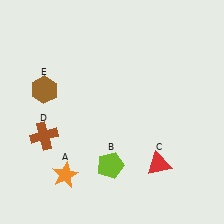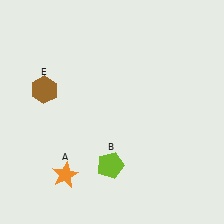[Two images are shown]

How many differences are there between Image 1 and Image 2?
There are 2 differences between the two images.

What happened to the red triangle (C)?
The red triangle (C) was removed in Image 2. It was in the bottom-right area of Image 1.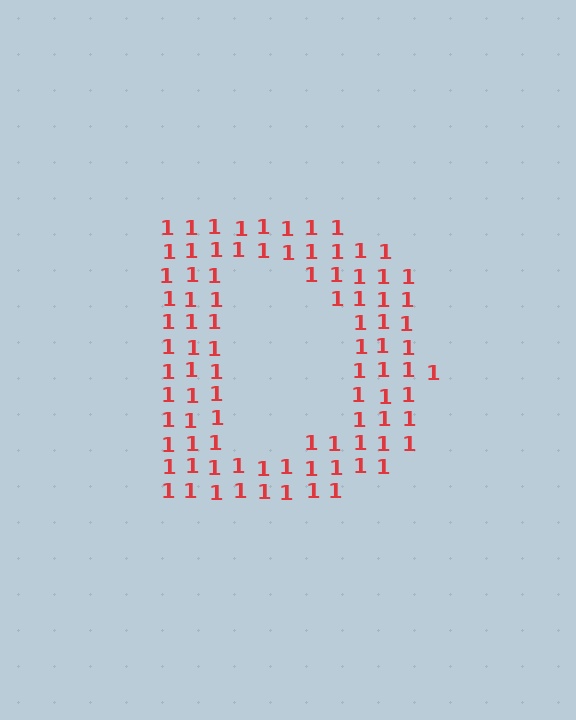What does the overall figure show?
The overall figure shows the letter D.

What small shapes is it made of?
It is made of small digit 1's.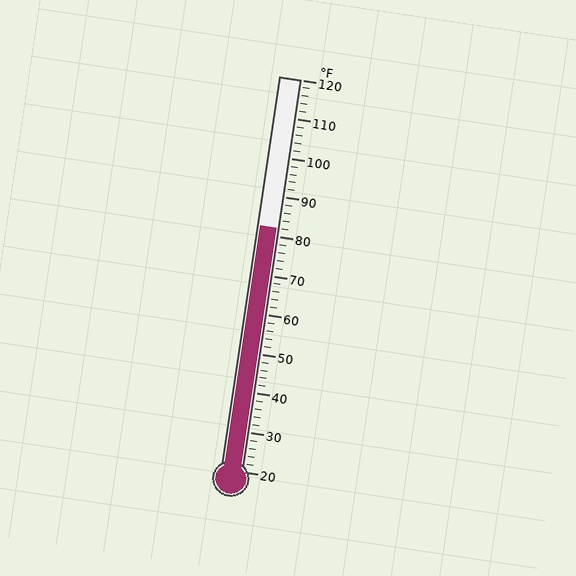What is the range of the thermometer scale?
The thermometer scale ranges from 20°F to 120°F.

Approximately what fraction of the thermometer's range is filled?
The thermometer is filled to approximately 60% of its range.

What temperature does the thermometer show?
The thermometer shows approximately 82°F.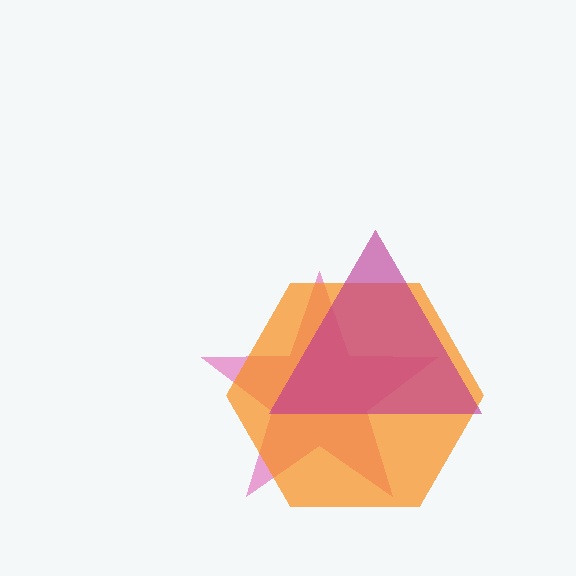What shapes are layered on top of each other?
The layered shapes are: a pink star, an orange hexagon, a magenta triangle.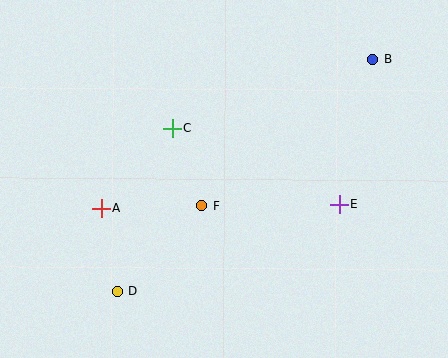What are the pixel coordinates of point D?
Point D is at (117, 291).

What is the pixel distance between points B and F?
The distance between B and F is 225 pixels.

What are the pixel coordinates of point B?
Point B is at (372, 59).